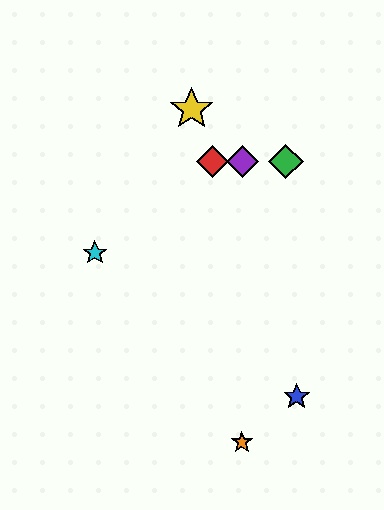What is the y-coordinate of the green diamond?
The green diamond is at y≈161.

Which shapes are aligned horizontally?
The red diamond, the green diamond, the purple diamond are aligned horizontally.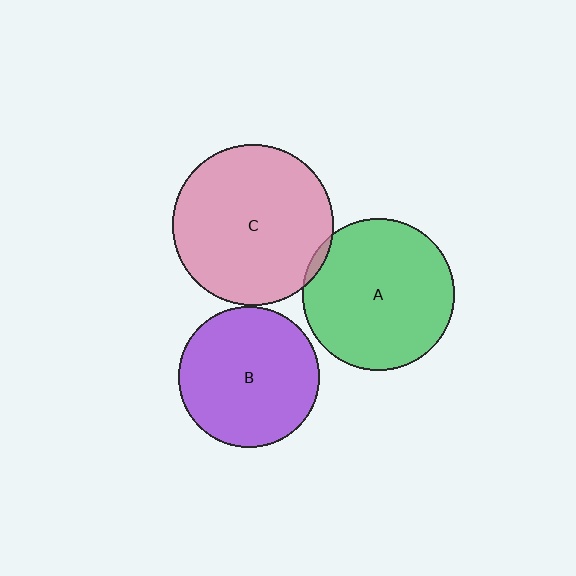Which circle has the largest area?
Circle C (pink).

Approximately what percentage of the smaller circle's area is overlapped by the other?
Approximately 5%.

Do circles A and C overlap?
Yes.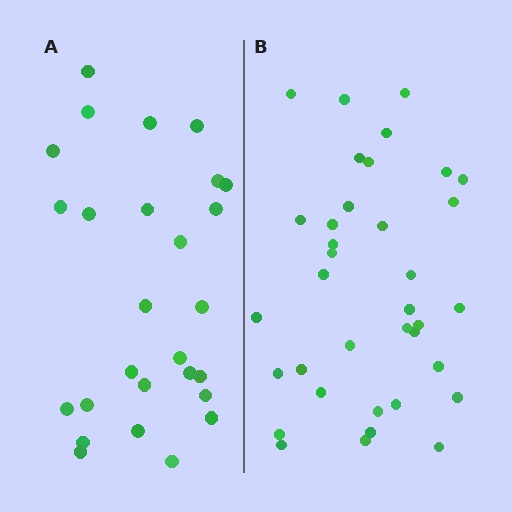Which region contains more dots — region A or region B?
Region B (the right region) has more dots.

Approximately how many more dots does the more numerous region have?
Region B has roughly 8 or so more dots than region A.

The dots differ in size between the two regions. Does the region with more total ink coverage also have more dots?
No. Region A has more total ink coverage because its dots are larger, but region B actually contains more individual dots. Total area can be misleading — the number of items is what matters here.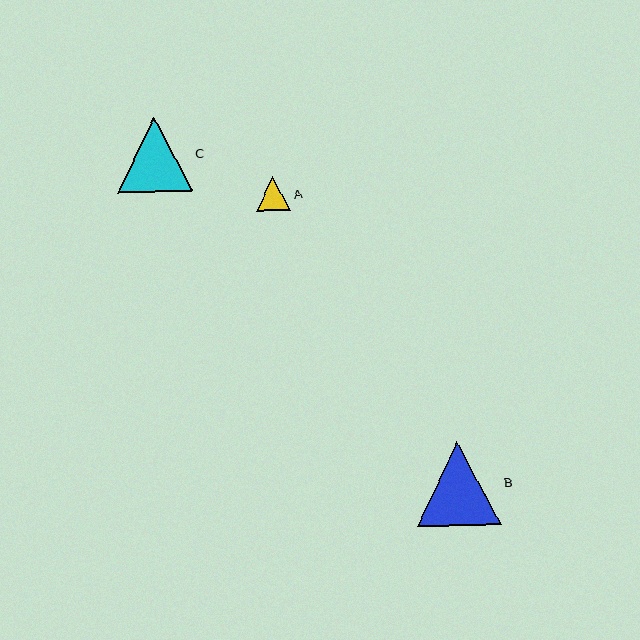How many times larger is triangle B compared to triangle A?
Triangle B is approximately 2.5 times the size of triangle A.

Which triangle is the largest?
Triangle B is the largest with a size of approximately 84 pixels.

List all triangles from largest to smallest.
From largest to smallest: B, C, A.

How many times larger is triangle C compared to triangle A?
Triangle C is approximately 2.2 times the size of triangle A.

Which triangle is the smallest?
Triangle A is the smallest with a size of approximately 34 pixels.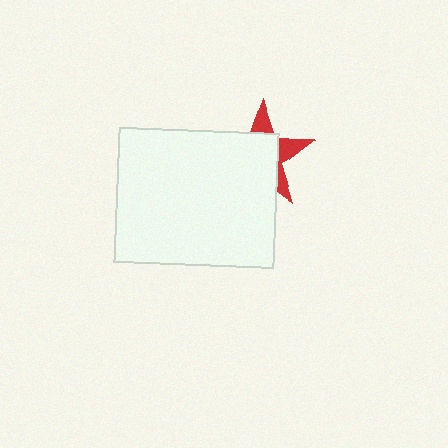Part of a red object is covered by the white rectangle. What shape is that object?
It is a star.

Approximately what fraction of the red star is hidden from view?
Roughly 67% of the red star is hidden behind the white rectangle.